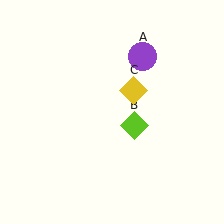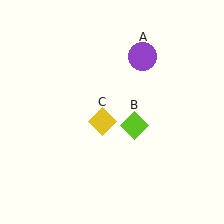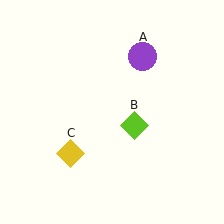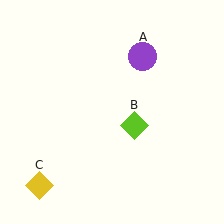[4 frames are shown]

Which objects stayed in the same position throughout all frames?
Purple circle (object A) and lime diamond (object B) remained stationary.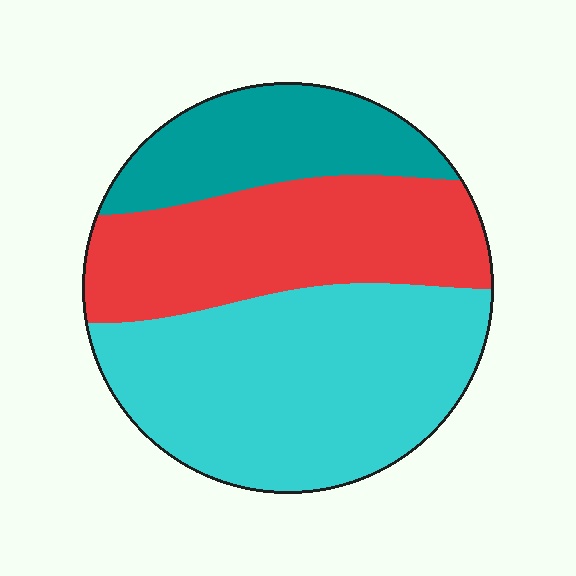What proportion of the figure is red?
Red takes up about one third (1/3) of the figure.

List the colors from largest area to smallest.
From largest to smallest: cyan, red, teal.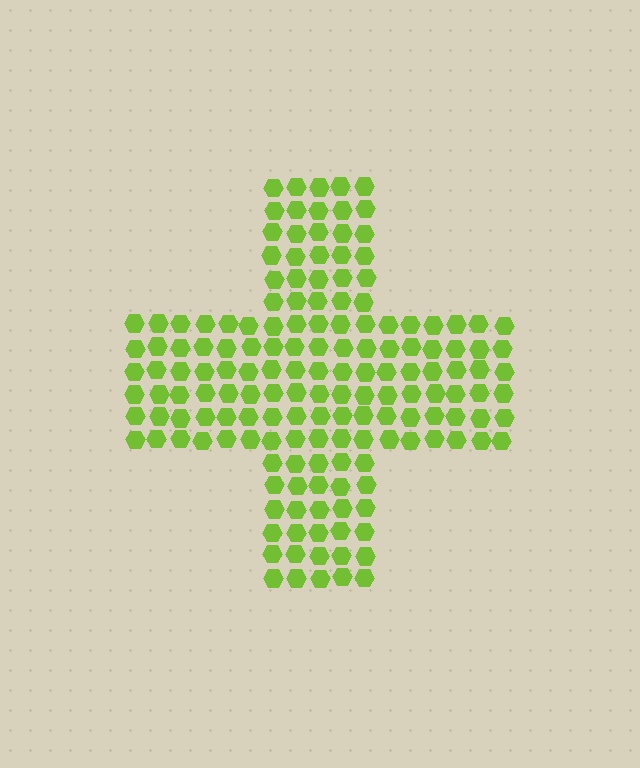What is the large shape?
The large shape is a cross.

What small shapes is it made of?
It is made of small hexagons.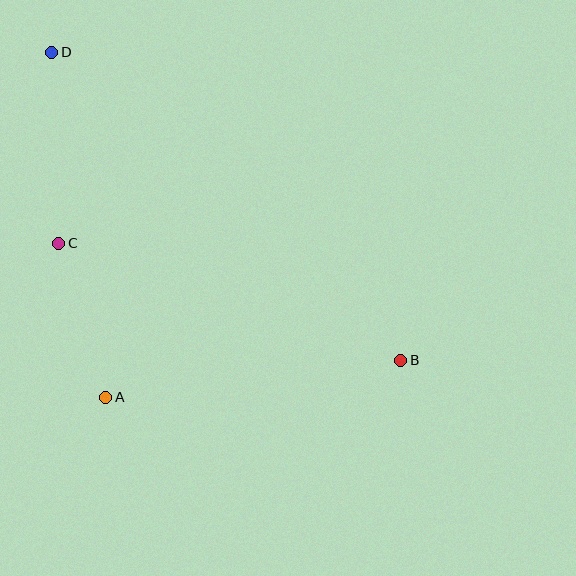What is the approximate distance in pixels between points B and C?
The distance between B and C is approximately 362 pixels.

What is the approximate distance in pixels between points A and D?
The distance between A and D is approximately 349 pixels.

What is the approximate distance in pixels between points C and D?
The distance between C and D is approximately 191 pixels.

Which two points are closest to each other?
Points A and C are closest to each other.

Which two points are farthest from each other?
Points B and D are farthest from each other.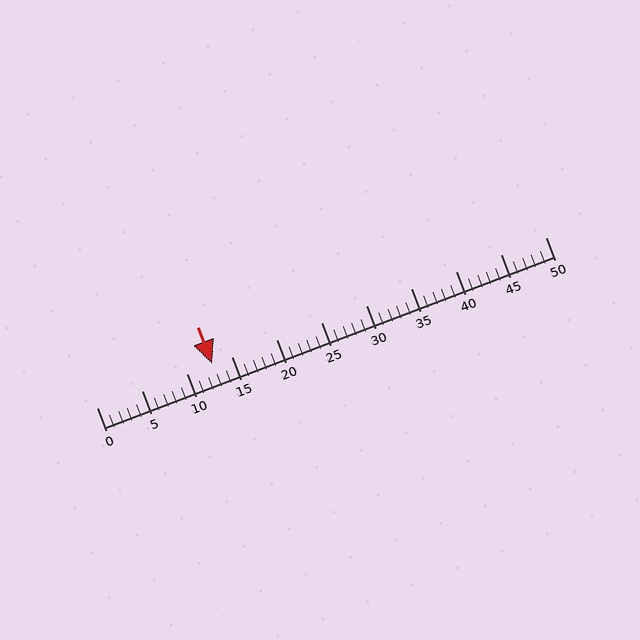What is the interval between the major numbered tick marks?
The major tick marks are spaced 5 units apart.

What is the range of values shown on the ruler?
The ruler shows values from 0 to 50.